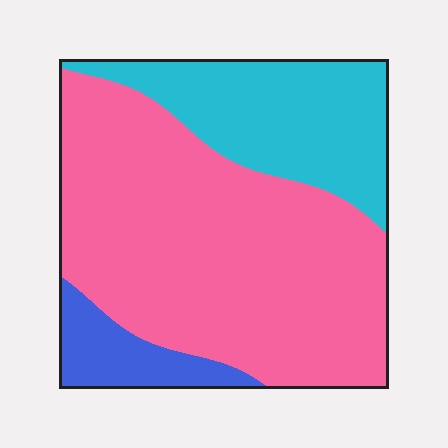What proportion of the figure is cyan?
Cyan covers roughly 25% of the figure.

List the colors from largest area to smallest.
From largest to smallest: pink, cyan, blue.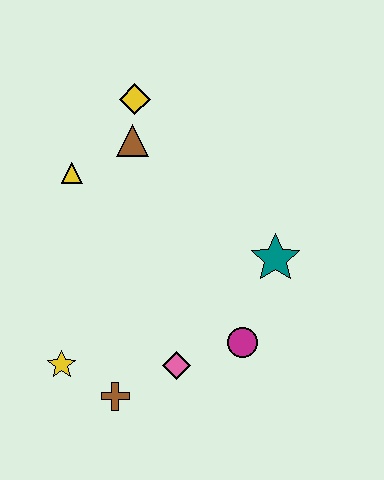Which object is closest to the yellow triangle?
The brown triangle is closest to the yellow triangle.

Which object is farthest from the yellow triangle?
The magenta circle is farthest from the yellow triangle.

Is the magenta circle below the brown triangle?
Yes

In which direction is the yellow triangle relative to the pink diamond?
The yellow triangle is above the pink diamond.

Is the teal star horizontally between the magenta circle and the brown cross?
No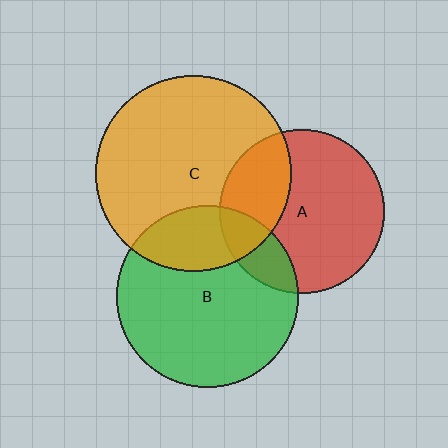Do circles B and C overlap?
Yes.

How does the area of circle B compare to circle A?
Approximately 1.2 times.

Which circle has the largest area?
Circle C (orange).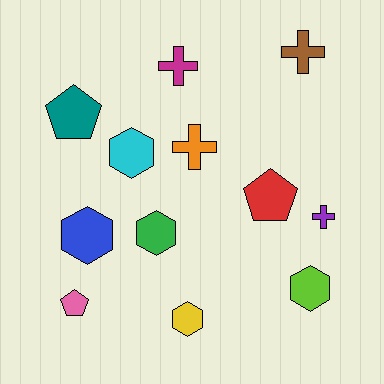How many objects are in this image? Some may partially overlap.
There are 12 objects.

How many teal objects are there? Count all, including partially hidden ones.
There is 1 teal object.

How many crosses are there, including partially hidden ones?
There are 4 crosses.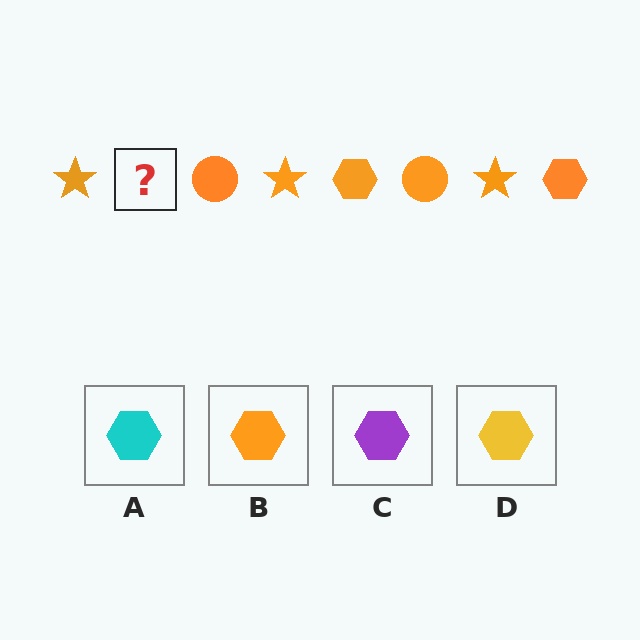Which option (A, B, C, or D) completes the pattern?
B.